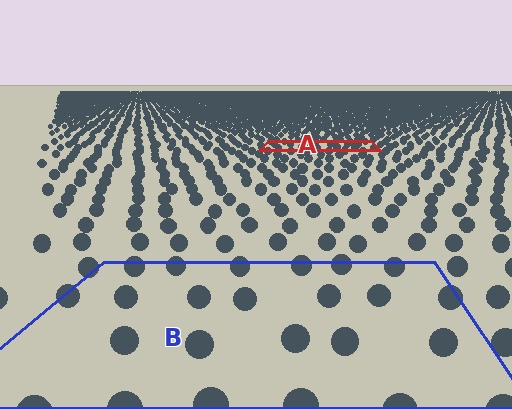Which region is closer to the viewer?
Region B is closer. The texture elements there are larger and more spread out.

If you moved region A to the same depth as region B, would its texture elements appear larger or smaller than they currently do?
They would appear larger. At a closer depth, the same texture elements are projected at a bigger on-screen size.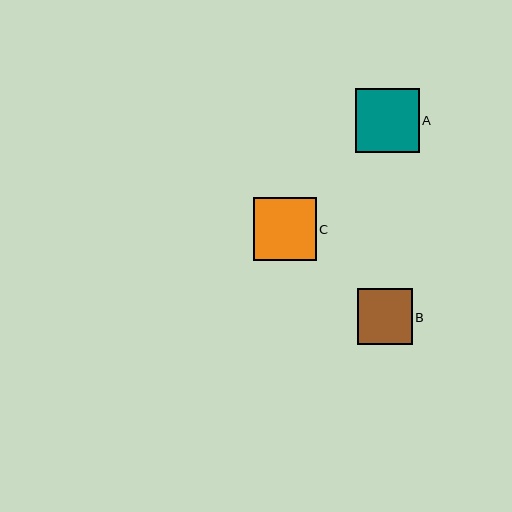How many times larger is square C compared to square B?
Square C is approximately 1.1 times the size of square B.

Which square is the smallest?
Square B is the smallest with a size of approximately 55 pixels.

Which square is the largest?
Square A is the largest with a size of approximately 64 pixels.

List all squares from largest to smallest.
From largest to smallest: A, C, B.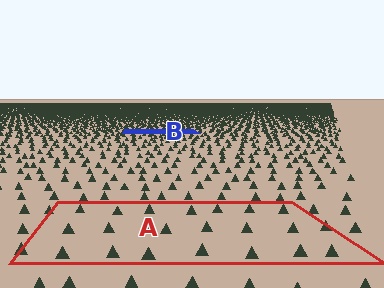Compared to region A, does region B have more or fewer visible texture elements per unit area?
Region B has more texture elements per unit area — they are packed more densely because it is farther away.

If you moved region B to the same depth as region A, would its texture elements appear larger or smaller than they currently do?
They would appear larger. At a closer depth, the same texture elements are projected at a bigger on-screen size.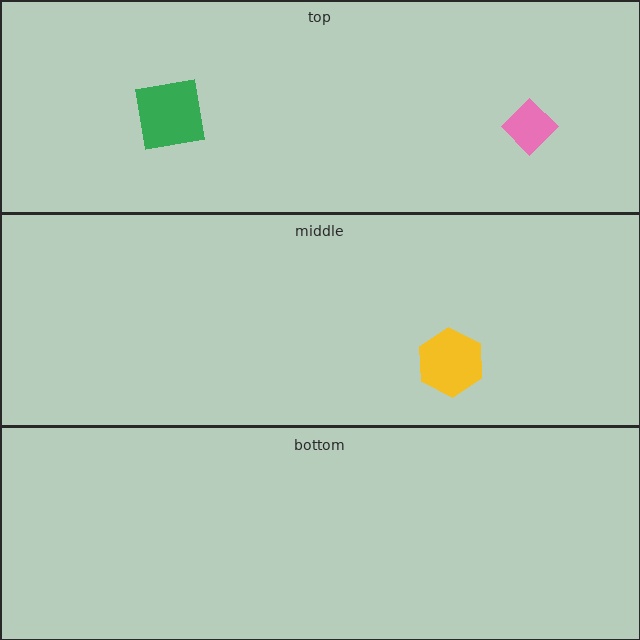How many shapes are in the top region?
2.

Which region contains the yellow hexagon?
The middle region.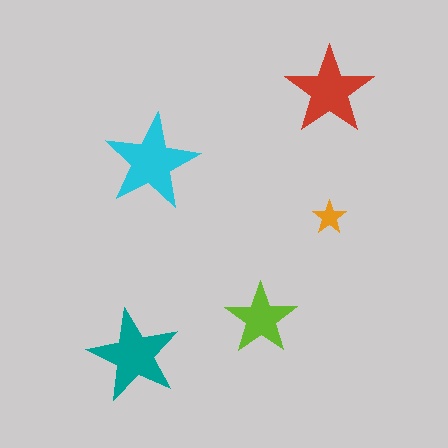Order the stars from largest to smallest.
the cyan one, the teal one, the red one, the lime one, the orange one.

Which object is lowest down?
The teal star is bottommost.